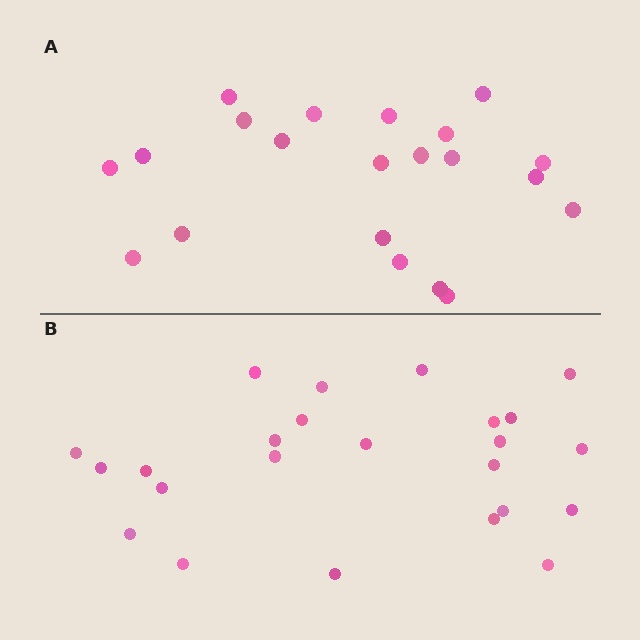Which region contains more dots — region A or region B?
Region B (the bottom region) has more dots.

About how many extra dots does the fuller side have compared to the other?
Region B has just a few more — roughly 2 or 3 more dots than region A.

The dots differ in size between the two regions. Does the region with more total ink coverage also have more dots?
No. Region A has more total ink coverage because its dots are larger, but region B actually contains more individual dots. Total area can be misleading — the number of items is what matters here.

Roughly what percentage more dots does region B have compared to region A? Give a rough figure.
About 15% more.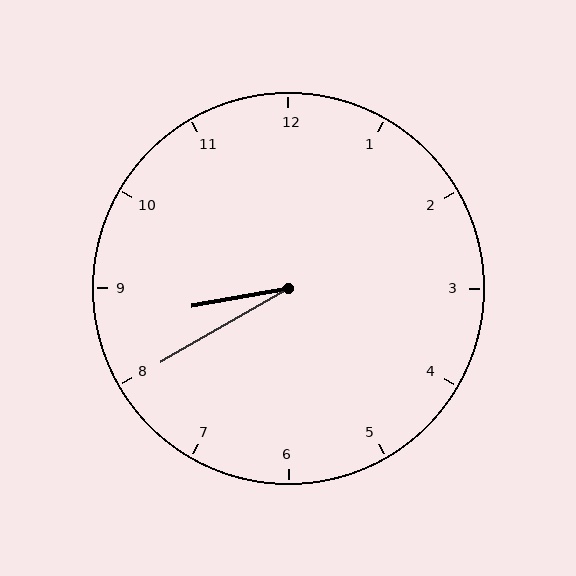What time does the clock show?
8:40.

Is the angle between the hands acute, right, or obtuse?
It is acute.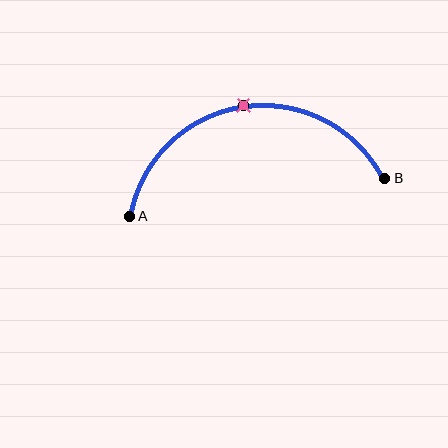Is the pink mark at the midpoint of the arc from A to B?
Yes. The pink mark lies on the arc at equal arc-length from both A and B — it is the arc midpoint.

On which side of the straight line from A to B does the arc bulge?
The arc bulges above the straight line connecting A and B.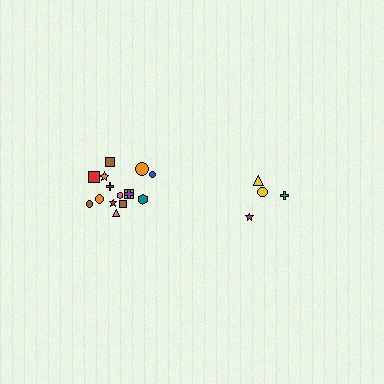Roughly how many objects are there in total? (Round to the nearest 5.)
Roughly 20 objects in total.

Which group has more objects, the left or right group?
The left group.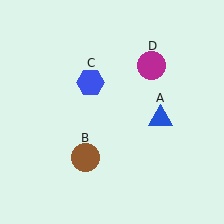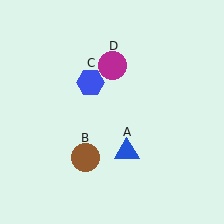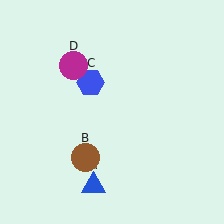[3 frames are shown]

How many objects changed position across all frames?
2 objects changed position: blue triangle (object A), magenta circle (object D).